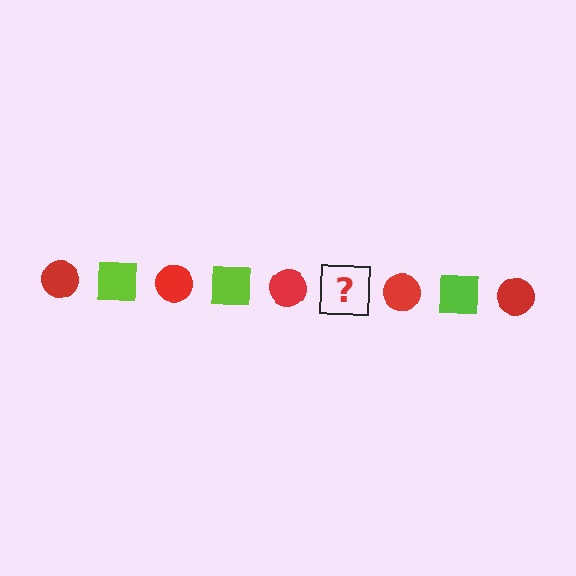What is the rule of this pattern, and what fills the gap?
The rule is that the pattern alternates between red circle and lime square. The gap should be filled with a lime square.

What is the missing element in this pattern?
The missing element is a lime square.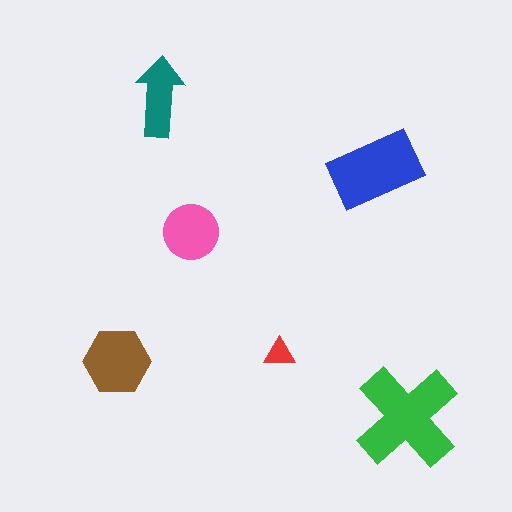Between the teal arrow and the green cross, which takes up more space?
The green cross.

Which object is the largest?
The green cross.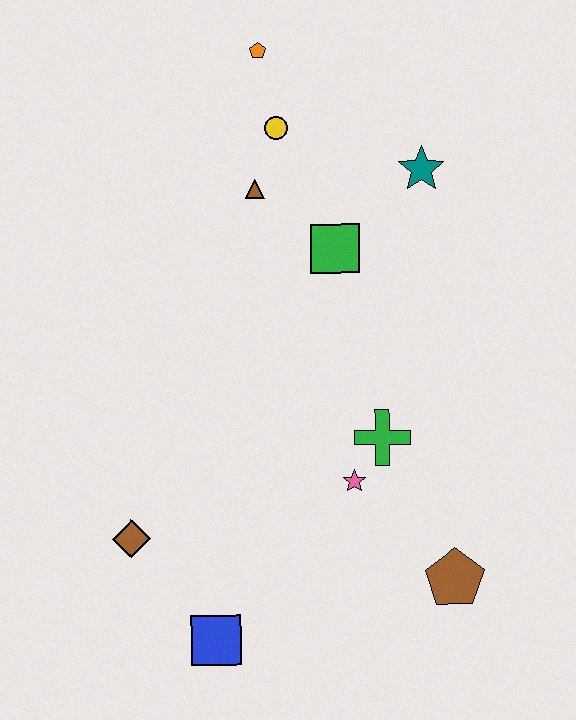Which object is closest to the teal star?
The green square is closest to the teal star.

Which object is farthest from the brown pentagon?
The orange pentagon is farthest from the brown pentagon.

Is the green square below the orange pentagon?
Yes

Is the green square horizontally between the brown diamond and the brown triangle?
No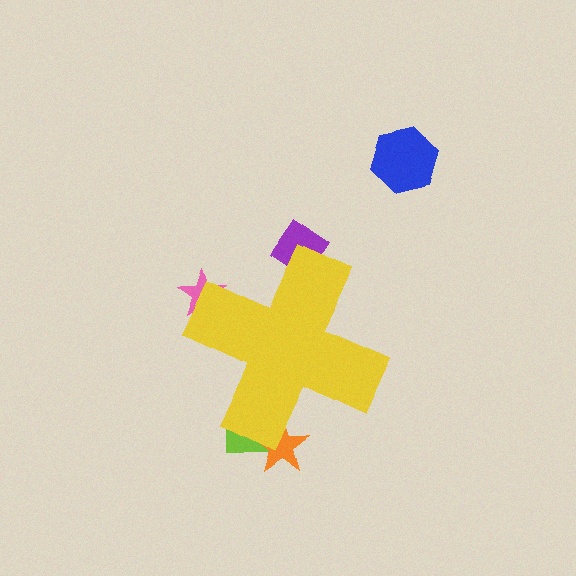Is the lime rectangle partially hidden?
Yes, the lime rectangle is partially hidden behind the yellow cross.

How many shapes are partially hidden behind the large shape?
4 shapes are partially hidden.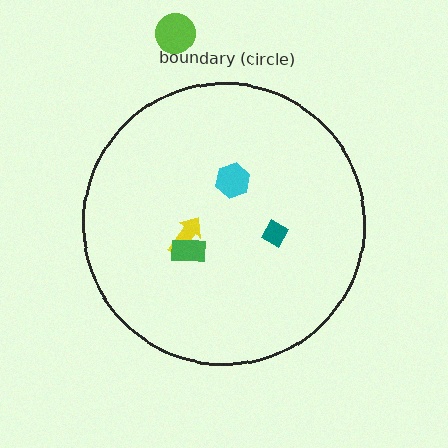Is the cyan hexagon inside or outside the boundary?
Inside.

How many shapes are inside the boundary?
4 inside, 1 outside.